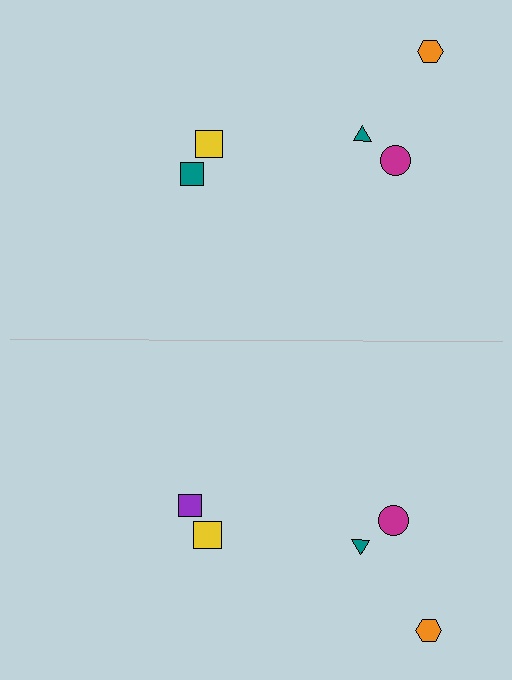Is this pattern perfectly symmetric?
No, the pattern is not perfectly symmetric. The purple square on the bottom side breaks the symmetry — its mirror counterpart is teal.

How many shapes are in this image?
There are 10 shapes in this image.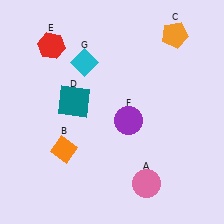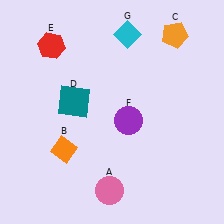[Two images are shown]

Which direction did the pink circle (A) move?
The pink circle (A) moved left.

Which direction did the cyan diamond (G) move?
The cyan diamond (G) moved right.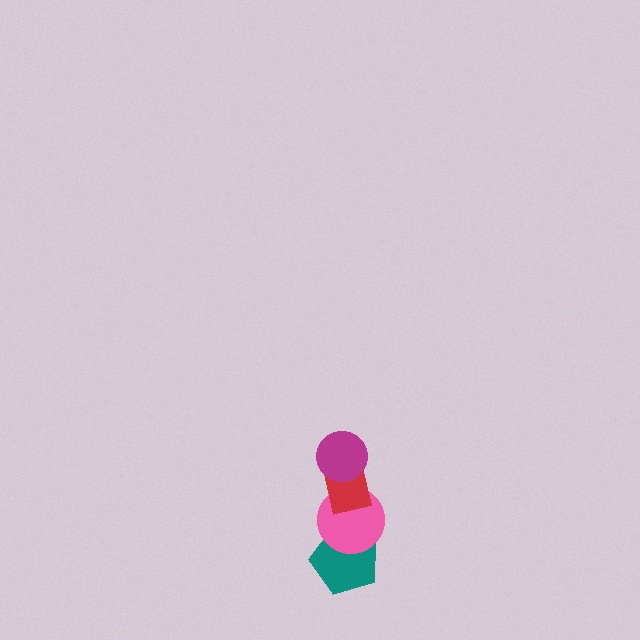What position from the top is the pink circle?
The pink circle is 3rd from the top.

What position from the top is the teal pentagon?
The teal pentagon is 4th from the top.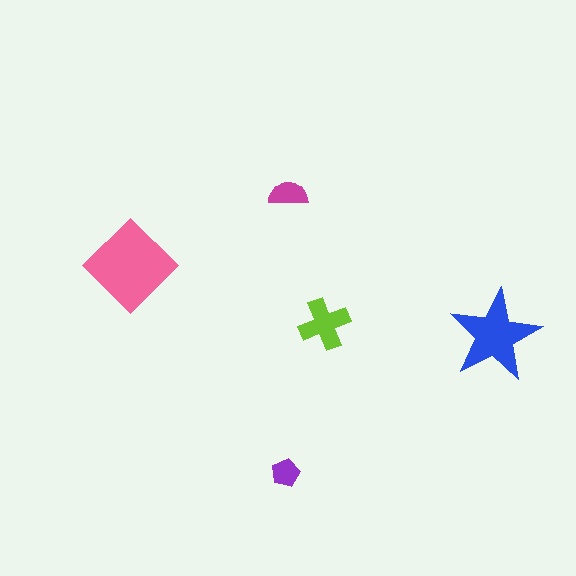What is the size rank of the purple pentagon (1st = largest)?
5th.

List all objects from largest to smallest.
The pink diamond, the blue star, the lime cross, the magenta semicircle, the purple pentagon.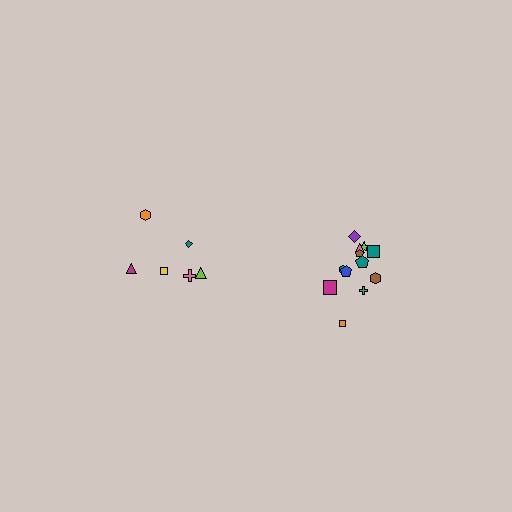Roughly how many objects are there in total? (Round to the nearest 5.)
Roughly 20 objects in total.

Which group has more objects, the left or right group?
The right group.